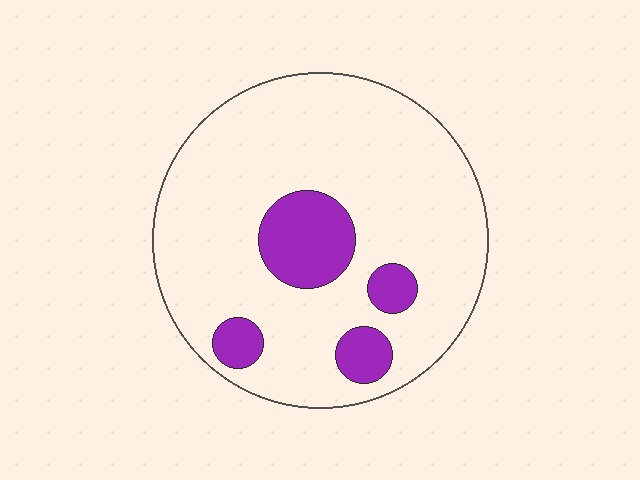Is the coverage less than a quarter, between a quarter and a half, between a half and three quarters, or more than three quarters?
Less than a quarter.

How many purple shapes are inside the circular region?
4.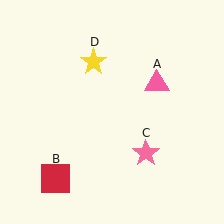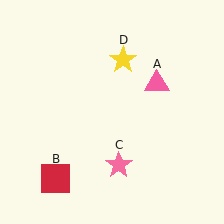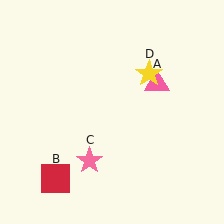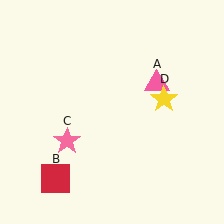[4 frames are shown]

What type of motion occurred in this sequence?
The pink star (object C), yellow star (object D) rotated clockwise around the center of the scene.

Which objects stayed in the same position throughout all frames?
Pink triangle (object A) and red square (object B) remained stationary.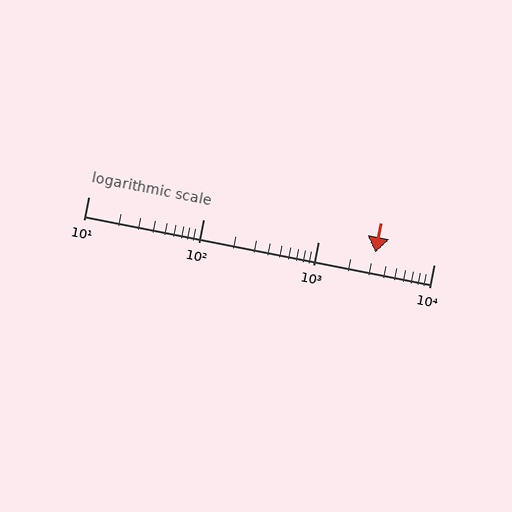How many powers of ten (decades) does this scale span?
The scale spans 3 decades, from 10 to 10000.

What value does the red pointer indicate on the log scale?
The pointer indicates approximately 3100.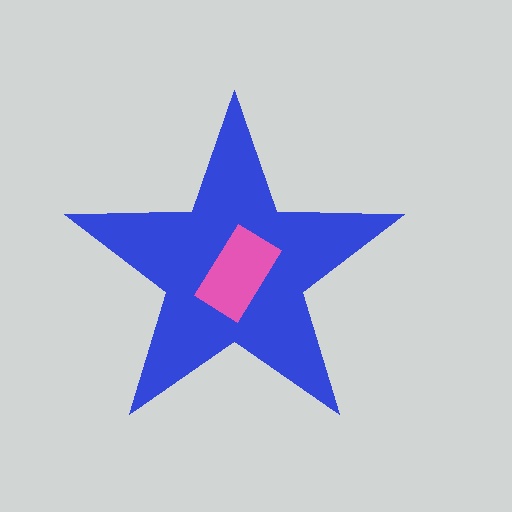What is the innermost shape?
The pink rectangle.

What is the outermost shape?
The blue star.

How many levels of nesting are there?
2.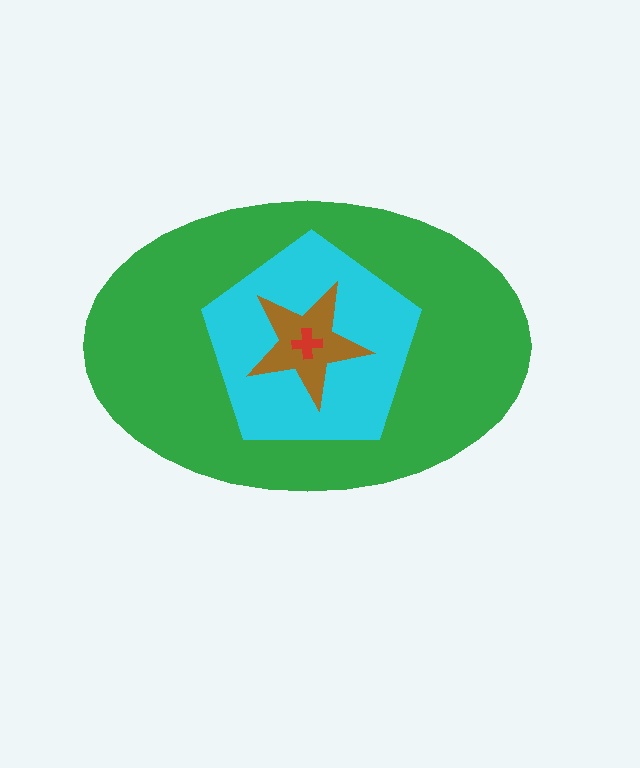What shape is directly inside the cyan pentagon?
The brown star.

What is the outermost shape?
The green ellipse.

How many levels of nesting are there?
4.